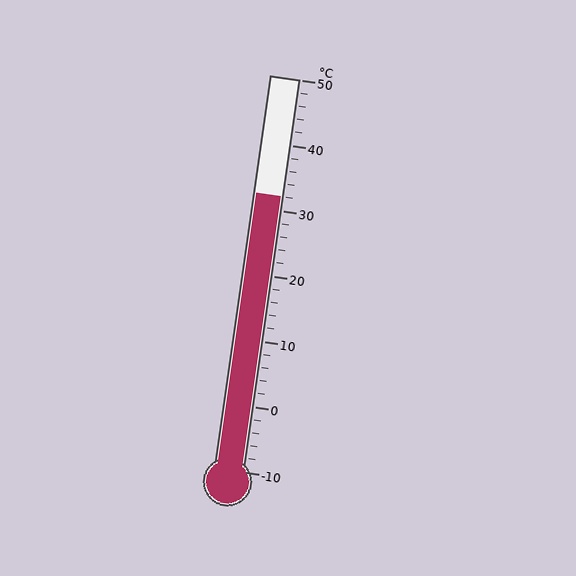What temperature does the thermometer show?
The thermometer shows approximately 32°C.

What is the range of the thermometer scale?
The thermometer scale ranges from -10°C to 50°C.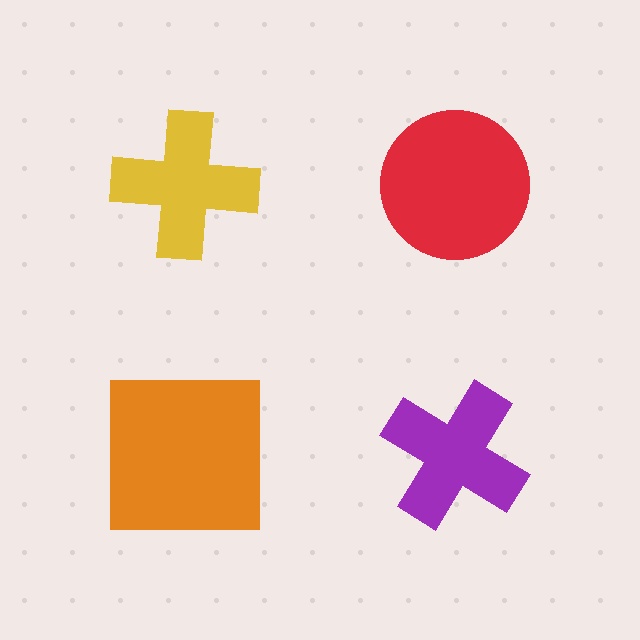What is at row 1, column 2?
A red circle.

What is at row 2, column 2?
A purple cross.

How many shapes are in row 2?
2 shapes.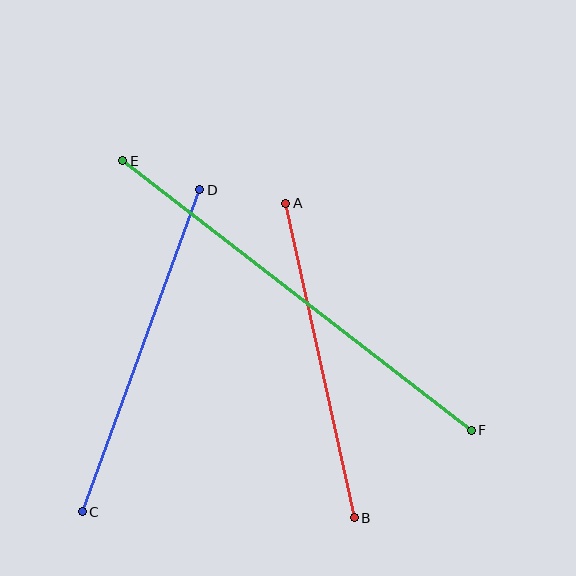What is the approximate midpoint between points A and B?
The midpoint is at approximately (320, 361) pixels.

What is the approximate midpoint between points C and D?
The midpoint is at approximately (141, 351) pixels.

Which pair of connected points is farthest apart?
Points E and F are farthest apart.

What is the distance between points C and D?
The distance is approximately 343 pixels.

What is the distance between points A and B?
The distance is approximately 322 pixels.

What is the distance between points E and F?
The distance is approximately 440 pixels.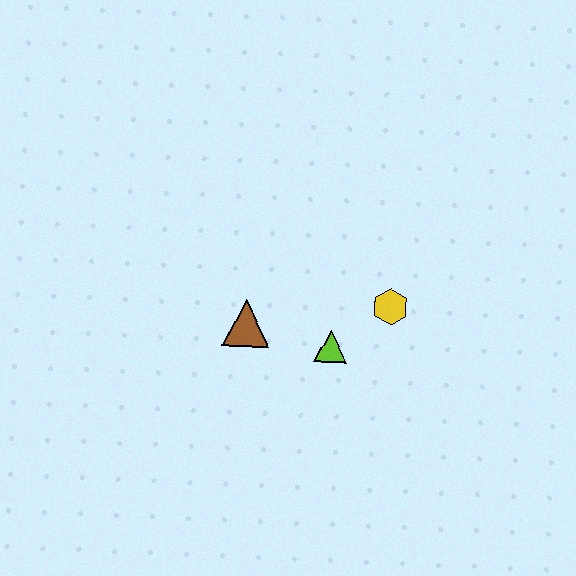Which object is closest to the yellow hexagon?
The lime triangle is closest to the yellow hexagon.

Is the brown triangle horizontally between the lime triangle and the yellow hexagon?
No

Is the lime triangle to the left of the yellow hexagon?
Yes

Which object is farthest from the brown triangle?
The yellow hexagon is farthest from the brown triangle.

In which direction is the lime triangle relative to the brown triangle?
The lime triangle is to the right of the brown triangle.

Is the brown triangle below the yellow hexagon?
Yes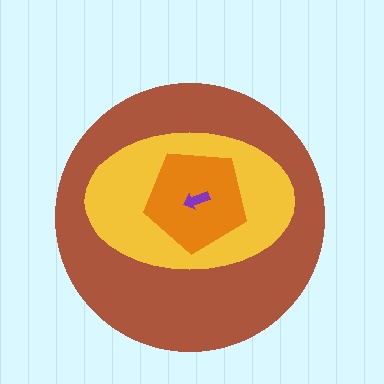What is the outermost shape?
The brown circle.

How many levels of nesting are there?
4.